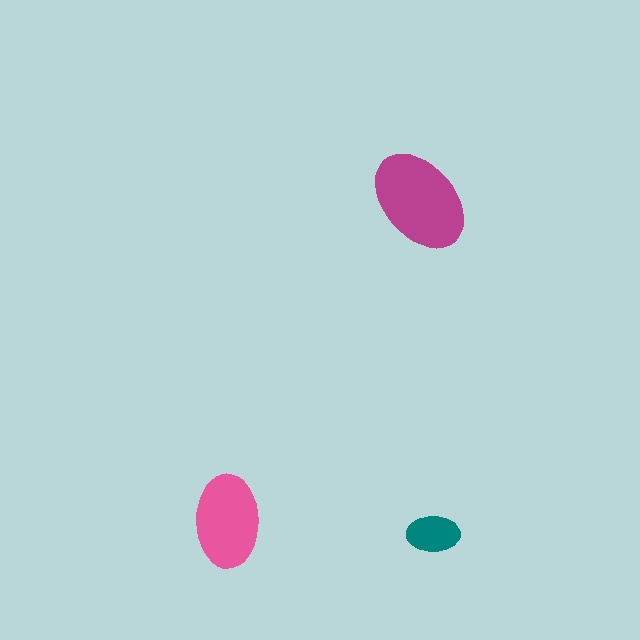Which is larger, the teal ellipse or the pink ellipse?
The pink one.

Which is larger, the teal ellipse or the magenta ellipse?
The magenta one.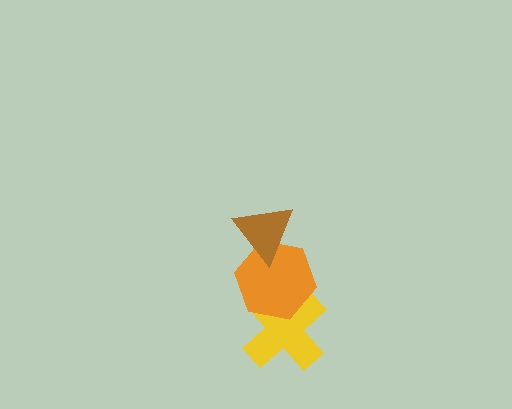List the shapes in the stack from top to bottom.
From top to bottom: the brown triangle, the orange hexagon, the yellow cross.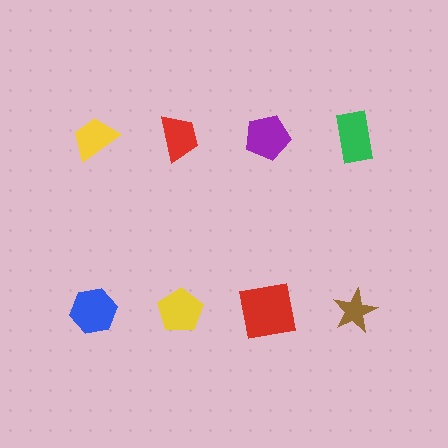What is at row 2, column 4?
A brown star.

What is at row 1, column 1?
A yellow trapezoid.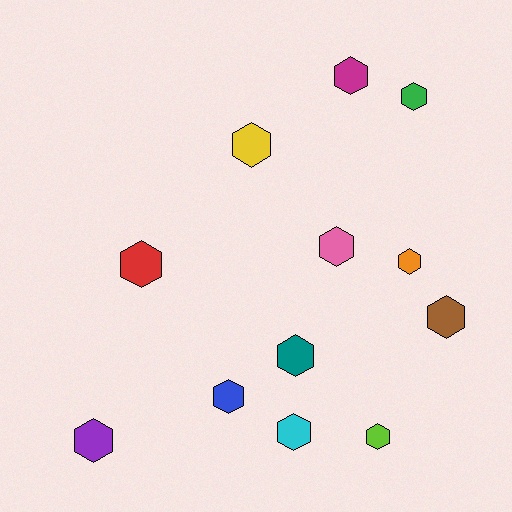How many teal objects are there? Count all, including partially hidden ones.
There is 1 teal object.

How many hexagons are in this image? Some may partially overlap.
There are 12 hexagons.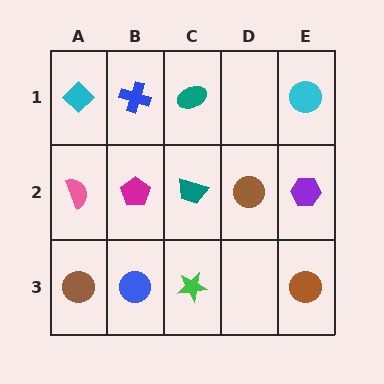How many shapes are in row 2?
5 shapes.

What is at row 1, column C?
A teal ellipse.